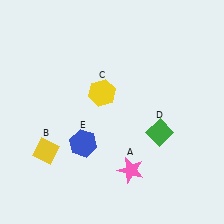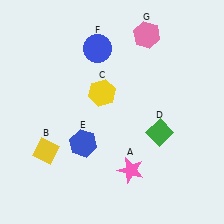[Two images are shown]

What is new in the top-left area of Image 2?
A blue circle (F) was added in the top-left area of Image 2.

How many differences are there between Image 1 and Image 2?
There are 2 differences between the two images.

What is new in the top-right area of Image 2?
A pink hexagon (G) was added in the top-right area of Image 2.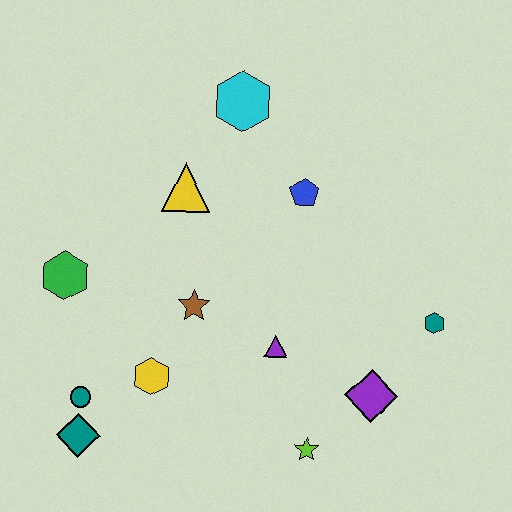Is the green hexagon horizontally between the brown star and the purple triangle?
No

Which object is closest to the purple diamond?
The lime star is closest to the purple diamond.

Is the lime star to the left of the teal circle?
No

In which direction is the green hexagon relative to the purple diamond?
The green hexagon is to the left of the purple diamond.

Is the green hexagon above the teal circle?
Yes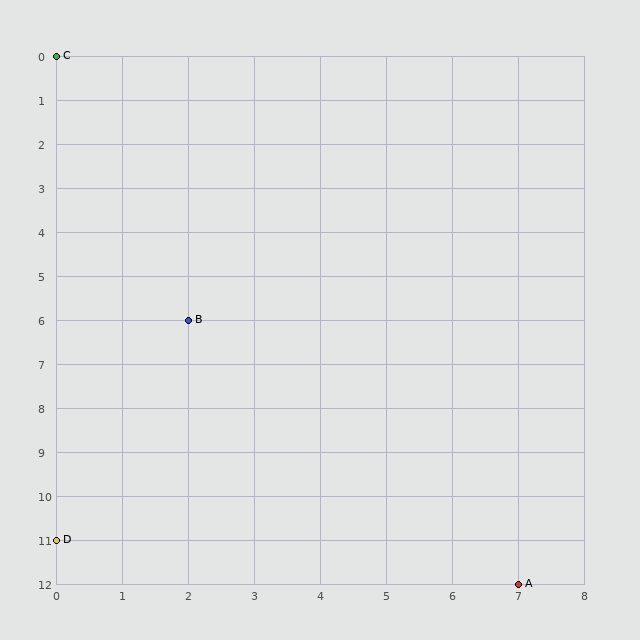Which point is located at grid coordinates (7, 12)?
Point A is at (7, 12).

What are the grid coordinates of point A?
Point A is at grid coordinates (7, 12).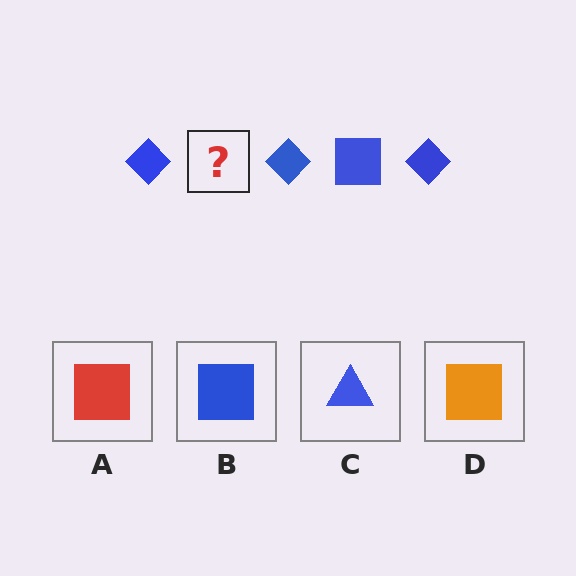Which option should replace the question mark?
Option B.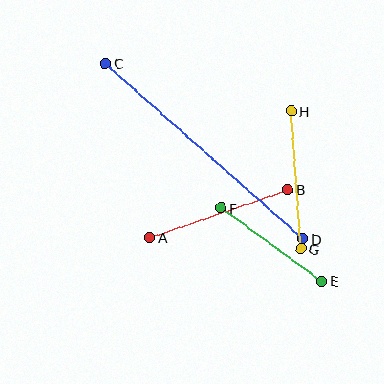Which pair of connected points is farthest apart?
Points C and D are farthest apart.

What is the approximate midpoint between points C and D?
The midpoint is at approximately (204, 151) pixels.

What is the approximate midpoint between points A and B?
The midpoint is at approximately (219, 213) pixels.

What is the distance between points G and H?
The distance is approximately 138 pixels.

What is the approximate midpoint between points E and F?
The midpoint is at approximately (271, 245) pixels.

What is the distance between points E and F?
The distance is approximately 124 pixels.